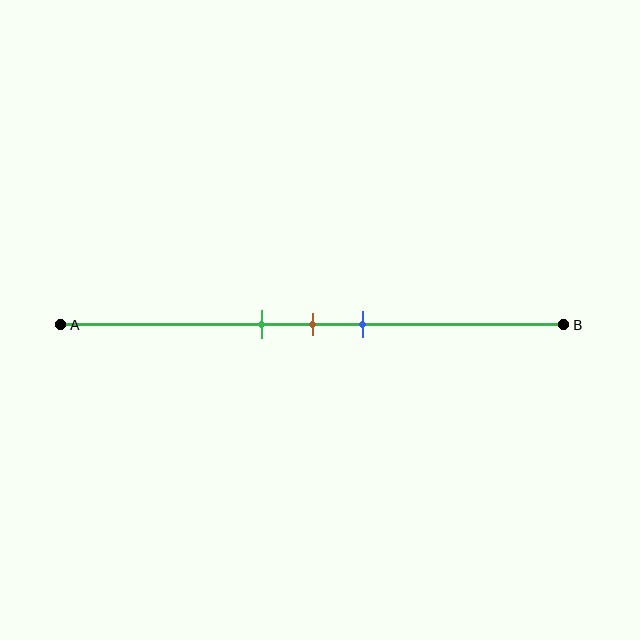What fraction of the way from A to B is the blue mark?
The blue mark is approximately 60% (0.6) of the way from A to B.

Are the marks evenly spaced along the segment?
Yes, the marks are approximately evenly spaced.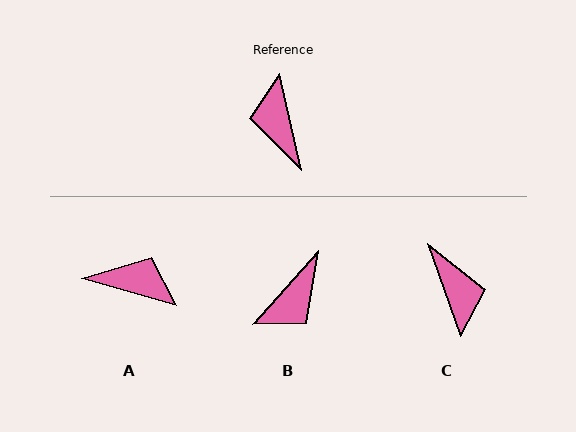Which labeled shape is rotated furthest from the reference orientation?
C, about 174 degrees away.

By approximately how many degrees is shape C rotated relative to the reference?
Approximately 174 degrees clockwise.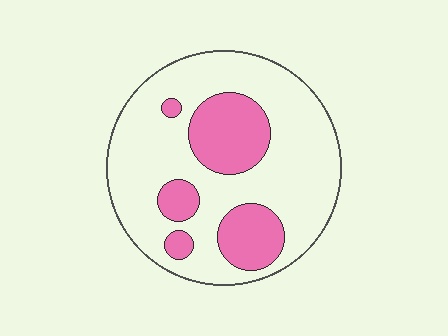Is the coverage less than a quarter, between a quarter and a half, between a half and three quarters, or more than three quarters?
Between a quarter and a half.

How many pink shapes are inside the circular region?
5.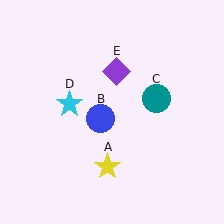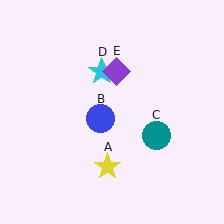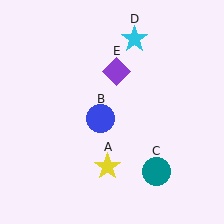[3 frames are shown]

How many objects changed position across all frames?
2 objects changed position: teal circle (object C), cyan star (object D).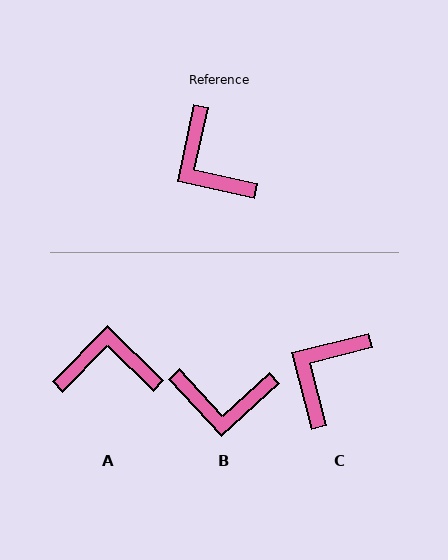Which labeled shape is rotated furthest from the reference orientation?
A, about 122 degrees away.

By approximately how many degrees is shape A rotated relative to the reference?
Approximately 122 degrees clockwise.